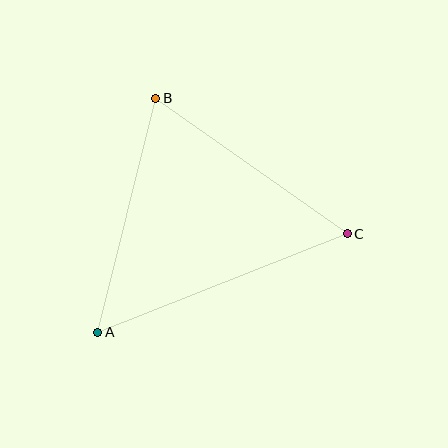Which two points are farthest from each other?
Points A and C are farthest from each other.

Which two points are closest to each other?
Points B and C are closest to each other.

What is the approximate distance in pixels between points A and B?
The distance between A and B is approximately 241 pixels.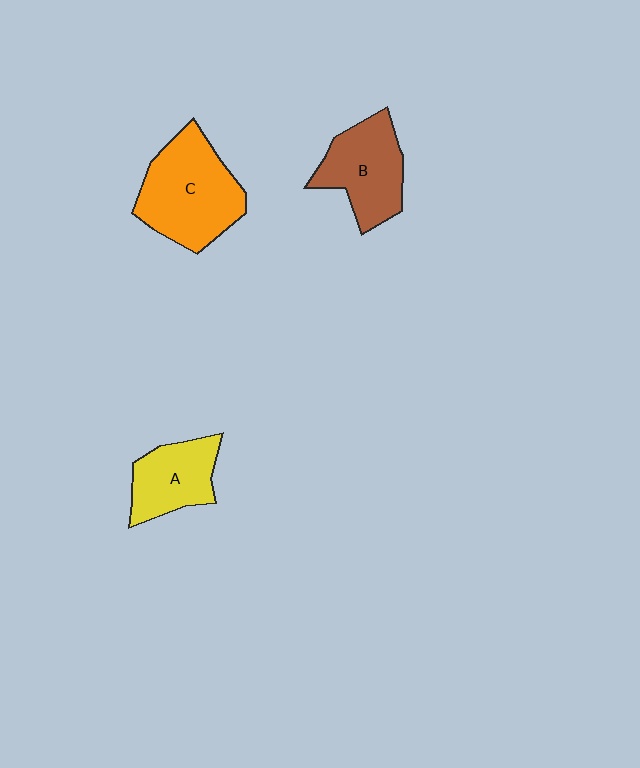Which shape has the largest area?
Shape C (orange).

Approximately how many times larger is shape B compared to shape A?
Approximately 1.2 times.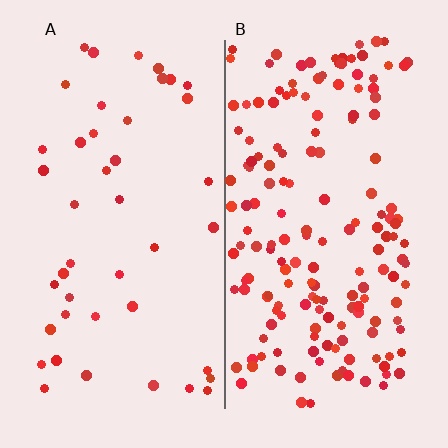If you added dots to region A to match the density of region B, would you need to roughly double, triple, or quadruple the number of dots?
Approximately quadruple.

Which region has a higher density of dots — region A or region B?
B (the right).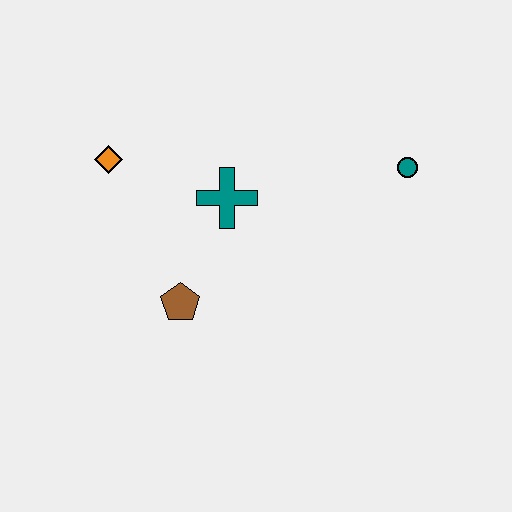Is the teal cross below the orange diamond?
Yes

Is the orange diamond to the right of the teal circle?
No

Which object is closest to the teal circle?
The teal cross is closest to the teal circle.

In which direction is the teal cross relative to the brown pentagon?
The teal cross is above the brown pentagon.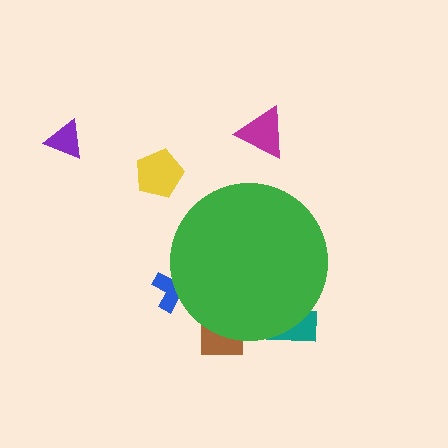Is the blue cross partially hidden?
Yes, the blue cross is partially hidden behind the green circle.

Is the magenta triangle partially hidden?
No, the magenta triangle is fully visible.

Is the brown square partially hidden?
Yes, the brown square is partially hidden behind the green circle.